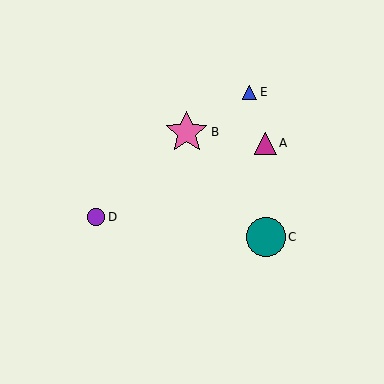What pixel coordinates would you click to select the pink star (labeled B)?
Click at (187, 132) to select the pink star B.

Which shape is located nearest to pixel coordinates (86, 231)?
The purple circle (labeled D) at (96, 217) is nearest to that location.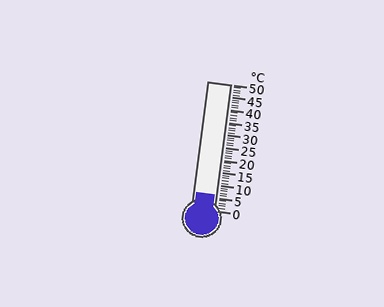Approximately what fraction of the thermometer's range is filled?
The thermometer is filled to approximately 10% of its range.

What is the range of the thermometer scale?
The thermometer scale ranges from 0°C to 50°C.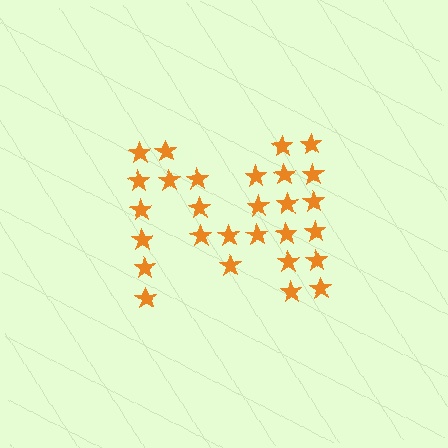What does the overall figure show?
The overall figure shows the letter M.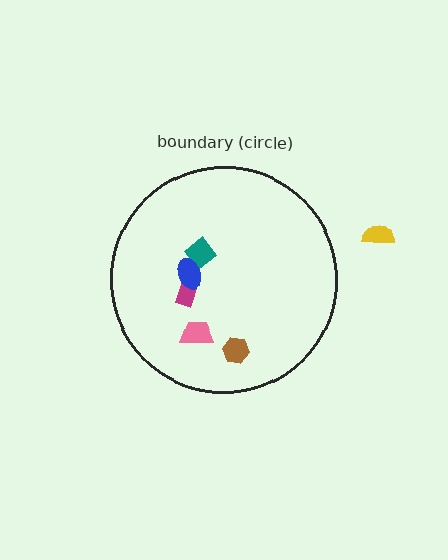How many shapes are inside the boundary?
5 inside, 1 outside.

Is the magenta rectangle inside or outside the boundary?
Inside.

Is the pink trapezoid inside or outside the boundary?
Inside.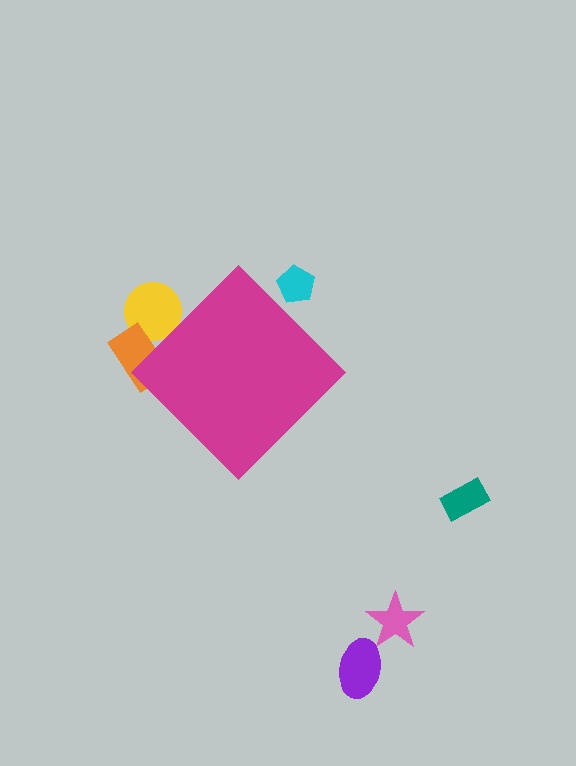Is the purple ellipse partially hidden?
No, the purple ellipse is fully visible.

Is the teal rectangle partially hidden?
No, the teal rectangle is fully visible.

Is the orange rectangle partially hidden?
Yes, the orange rectangle is partially hidden behind the magenta diamond.